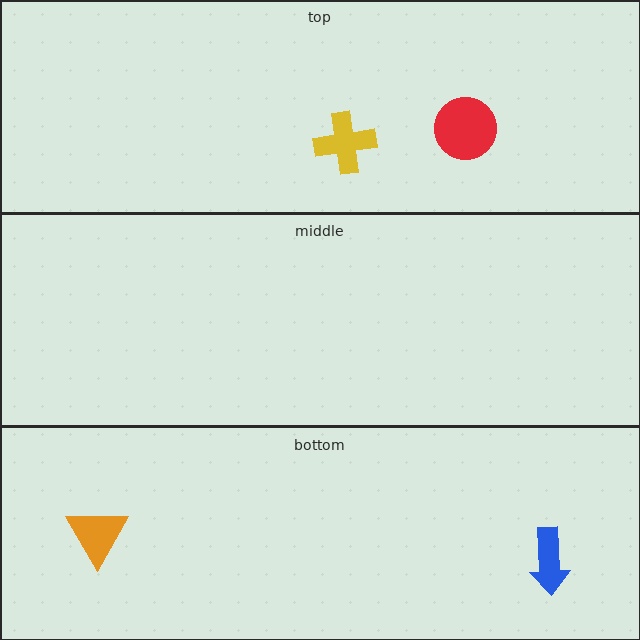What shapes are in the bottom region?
The orange triangle, the blue arrow.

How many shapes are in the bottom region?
2.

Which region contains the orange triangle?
The bottom region.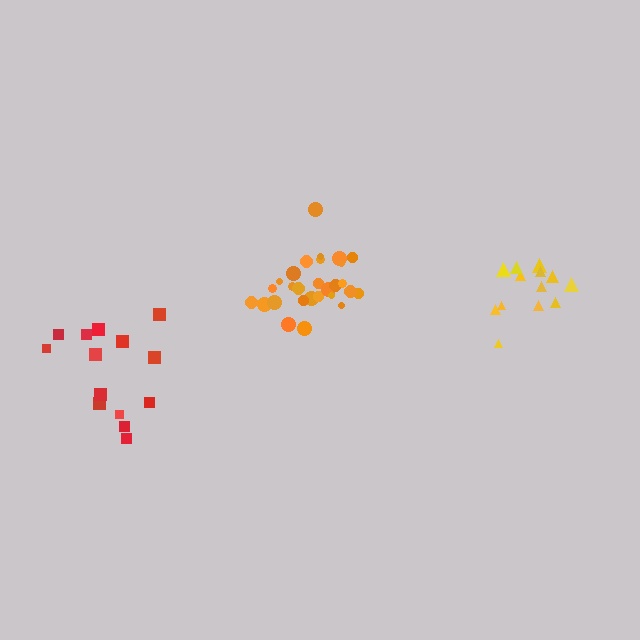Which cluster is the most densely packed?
Orange.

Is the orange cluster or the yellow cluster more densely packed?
Orange.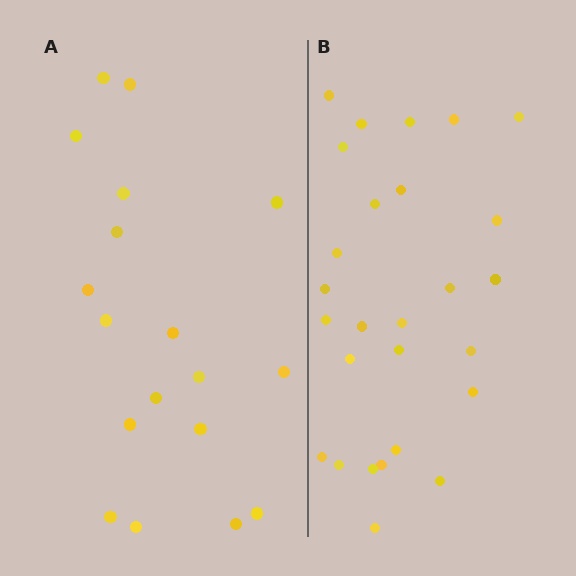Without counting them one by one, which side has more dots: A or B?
Region B (the right region) has more dots.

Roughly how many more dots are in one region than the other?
Region B has roughly 8 or so more dots than region A.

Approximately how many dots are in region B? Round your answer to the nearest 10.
About 30 dots. (The exact count is 27, which rounds to 30.)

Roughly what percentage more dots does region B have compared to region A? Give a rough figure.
About 50% more.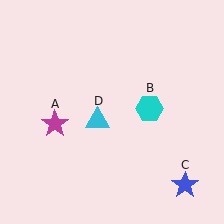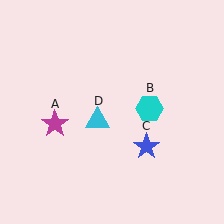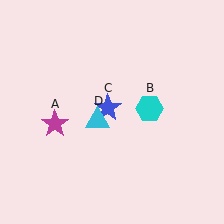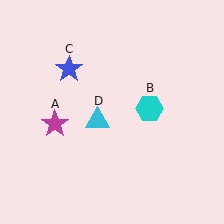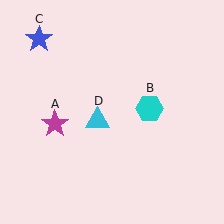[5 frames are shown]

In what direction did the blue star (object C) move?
The blue star (object C) moved up and to the left.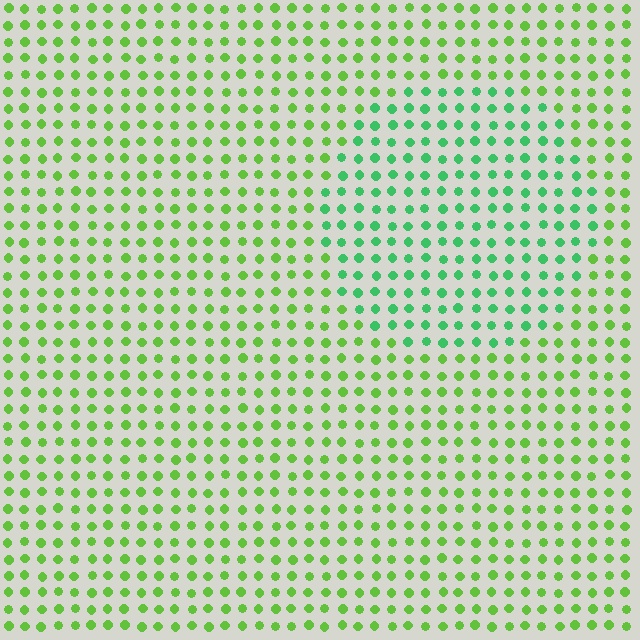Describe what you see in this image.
The image is filled with small lime elements in a uniform arrangement. A circle-shaped region is visible where the elements are tinted to a slightly different hue, forming a subtle color boundary.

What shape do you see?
I see a circle.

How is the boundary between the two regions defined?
The boundary is defined purely by a slight shift in hue (about 36 degrees). Spacing, size, and orientation are identical on both sides.